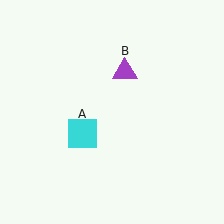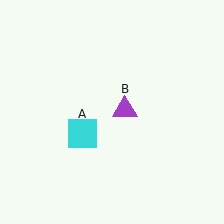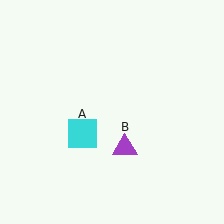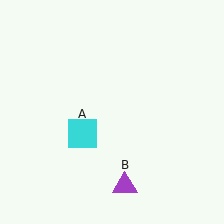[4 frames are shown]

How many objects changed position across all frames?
1 object changed position: purple triangle (object B).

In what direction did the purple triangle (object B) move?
The purple triangle (object B) moved down.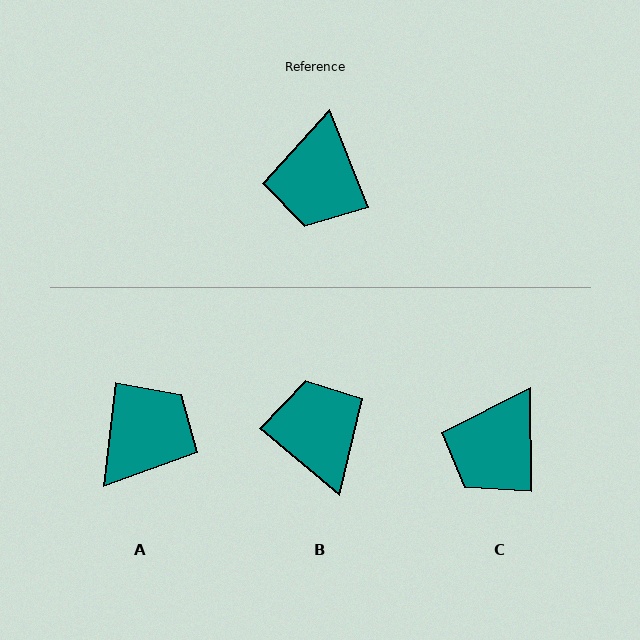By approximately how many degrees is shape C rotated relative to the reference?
Approximately 21 degrees clockwise.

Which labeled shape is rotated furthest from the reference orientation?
A, about 152 degrees away.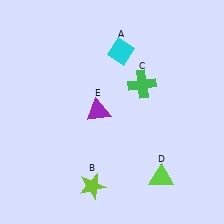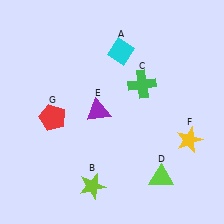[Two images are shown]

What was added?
A yellow star (F), a red pentagon (G) were added in Image 2.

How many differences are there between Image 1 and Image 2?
There are 2 differences between the two images.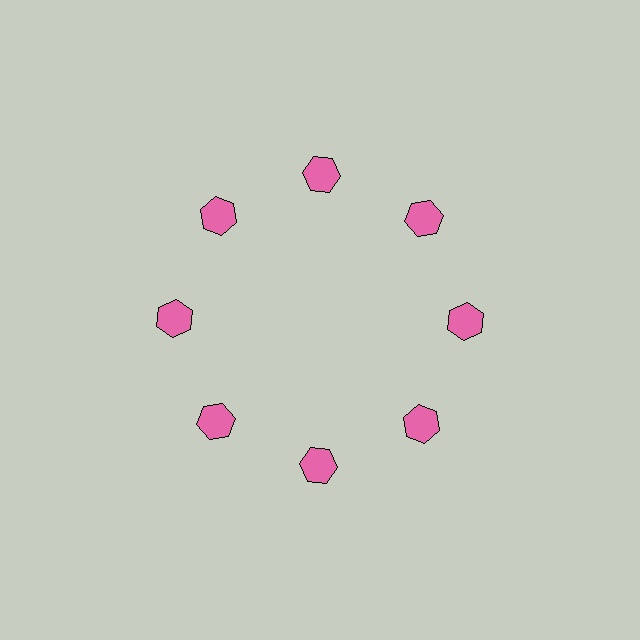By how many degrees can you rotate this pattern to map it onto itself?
The pattern maps onto itself every 45 degrees of rotation.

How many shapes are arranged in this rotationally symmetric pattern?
There are 8 shapes, arranged in 8 groups of 1.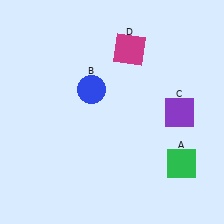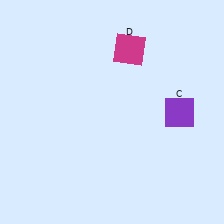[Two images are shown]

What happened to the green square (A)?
The green square (A) was removed in Image 2. It was in the bottom-right area of Image 1.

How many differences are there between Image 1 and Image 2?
There are 2 differences between the two images.